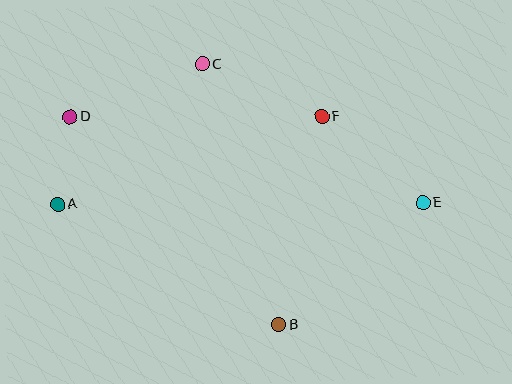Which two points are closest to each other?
Points A and D are closest to each other.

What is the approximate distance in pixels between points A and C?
The distance between A and C is approximately 201 pixels.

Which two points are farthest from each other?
Points A and E are farthest from each other.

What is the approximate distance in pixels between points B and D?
The distance between B and D is approximately 295 pixels.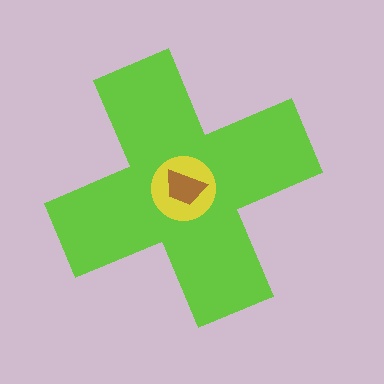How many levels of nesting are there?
3.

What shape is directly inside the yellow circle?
The brown trapezoid.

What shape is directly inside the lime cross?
The yellow circle.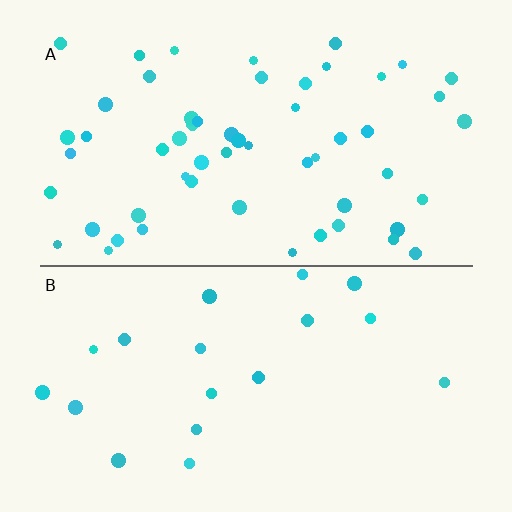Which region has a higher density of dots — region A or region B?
A (the top).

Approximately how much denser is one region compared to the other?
Approximately 3.0× — region A over region B.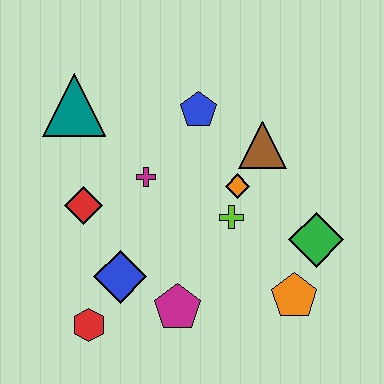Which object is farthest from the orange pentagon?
The teal triangle is farthest from the orange pentagon.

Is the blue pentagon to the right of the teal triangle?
Yes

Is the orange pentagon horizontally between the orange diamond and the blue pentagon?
No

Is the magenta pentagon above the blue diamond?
No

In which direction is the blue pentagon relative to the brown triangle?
The blue pentagon is to the left of the brown triangle.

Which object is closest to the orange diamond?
The lime cross is closest to the orange diamond.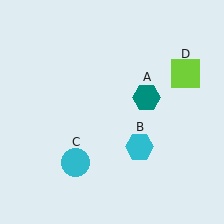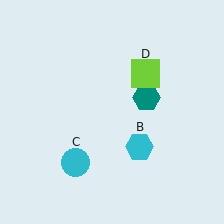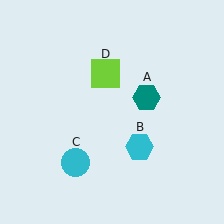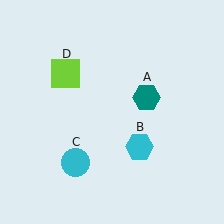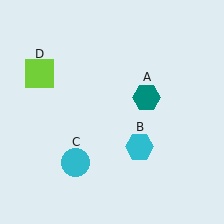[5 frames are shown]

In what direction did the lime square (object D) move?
The lime square (object D) moved left.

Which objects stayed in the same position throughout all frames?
Teal hexagon (object A) and cyan hexagon (object B) and cyan circle (object C) remained stationary.